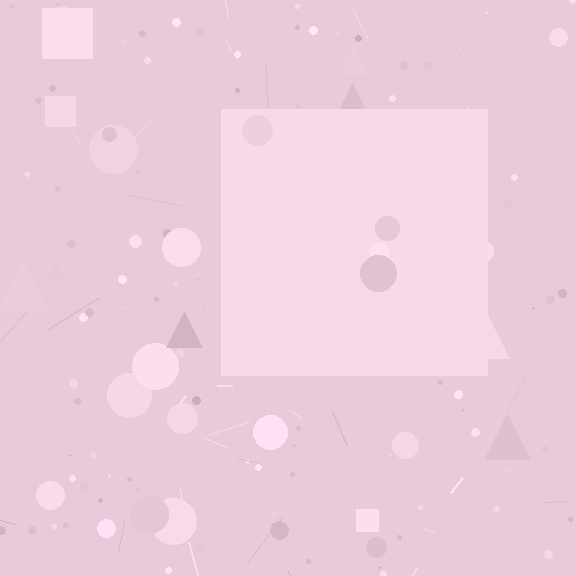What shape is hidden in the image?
A square is hidden in the image.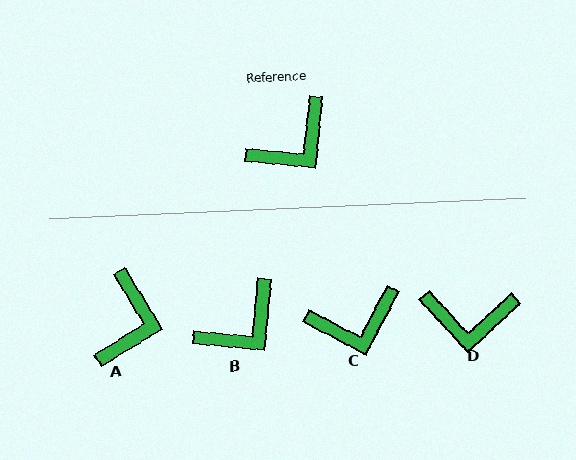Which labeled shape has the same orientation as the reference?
B.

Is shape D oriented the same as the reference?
No, it is off by about 41 degrees.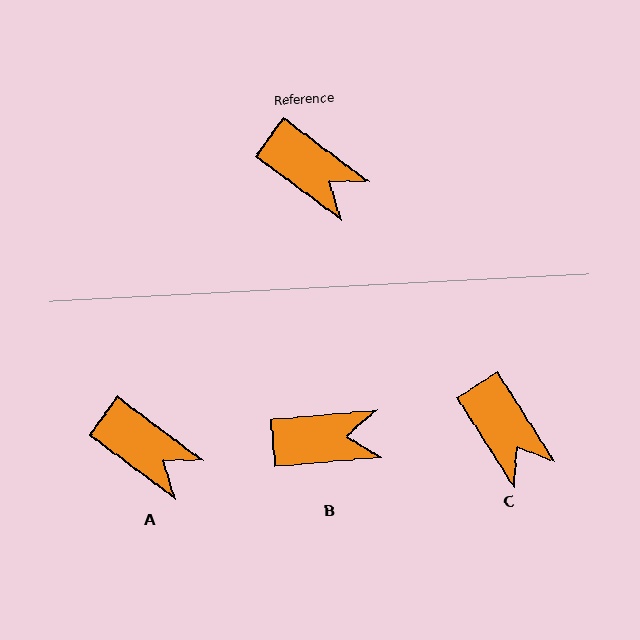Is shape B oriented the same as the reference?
No, it is off by about 42 degrees.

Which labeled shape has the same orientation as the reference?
A.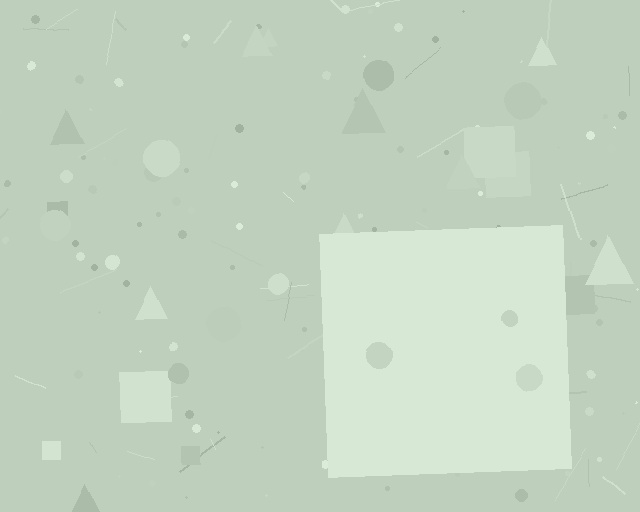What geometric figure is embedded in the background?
A square is embedded in the background.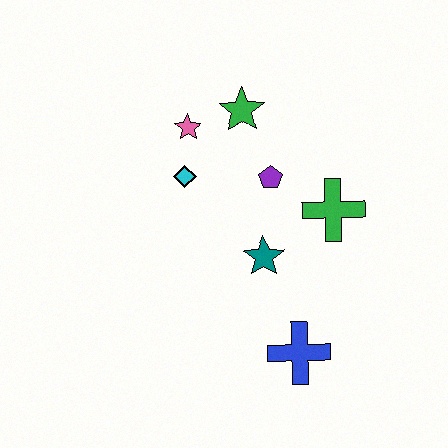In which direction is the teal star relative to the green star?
The teal star is below the green star.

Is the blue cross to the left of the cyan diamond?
No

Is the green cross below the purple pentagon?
Yes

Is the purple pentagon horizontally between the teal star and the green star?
No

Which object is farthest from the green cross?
The pink star is farthest from the green cross.